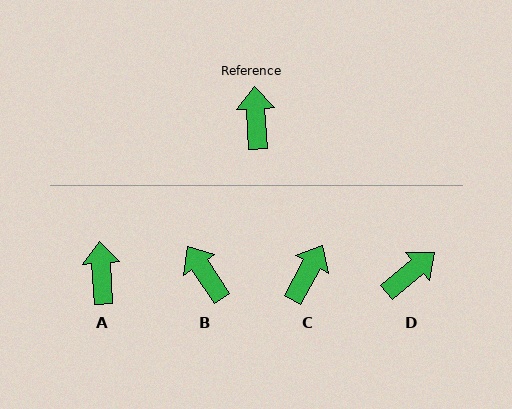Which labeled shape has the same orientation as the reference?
A.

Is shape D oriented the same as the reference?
No, it is off by about 53 degrees.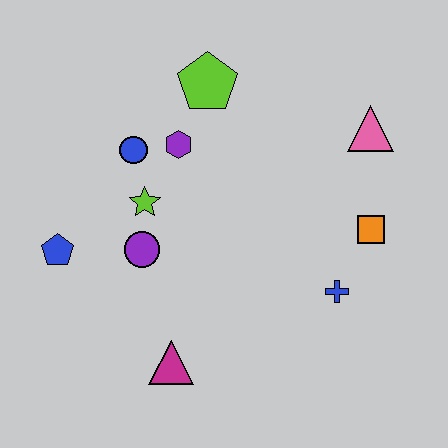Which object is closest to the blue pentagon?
The purple circle is closest to the blue pentagon.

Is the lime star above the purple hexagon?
No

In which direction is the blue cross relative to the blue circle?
The blue cross is to the right of the blue circle.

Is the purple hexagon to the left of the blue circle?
No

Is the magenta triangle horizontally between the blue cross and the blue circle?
Yes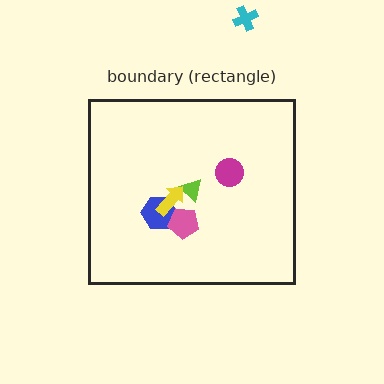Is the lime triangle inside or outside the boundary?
Inside.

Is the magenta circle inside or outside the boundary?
Inside.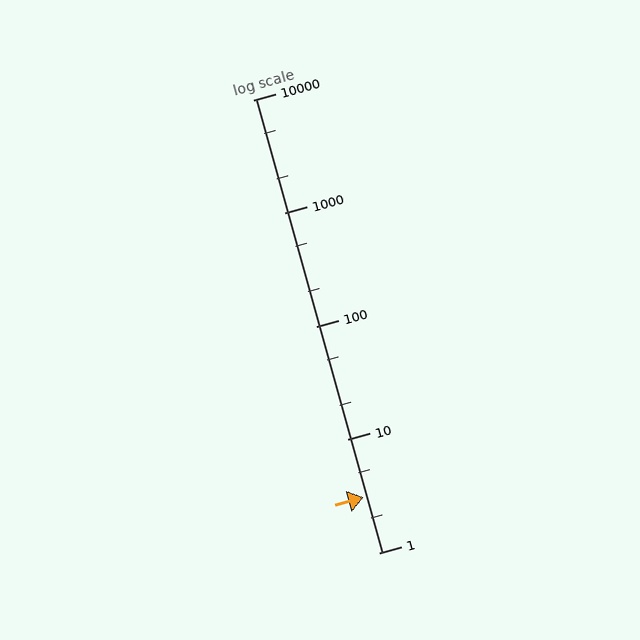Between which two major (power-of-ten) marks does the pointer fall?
The pointer is between 1 and 10.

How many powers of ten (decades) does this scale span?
The scale spans 4 decades, from 1 to 10000.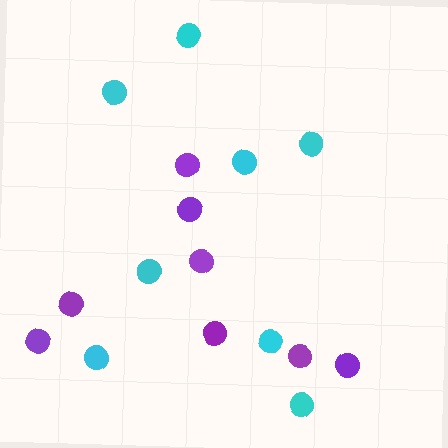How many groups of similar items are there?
There are 2 groups: one group of cyan circles (8) and one group of purple circles (8).